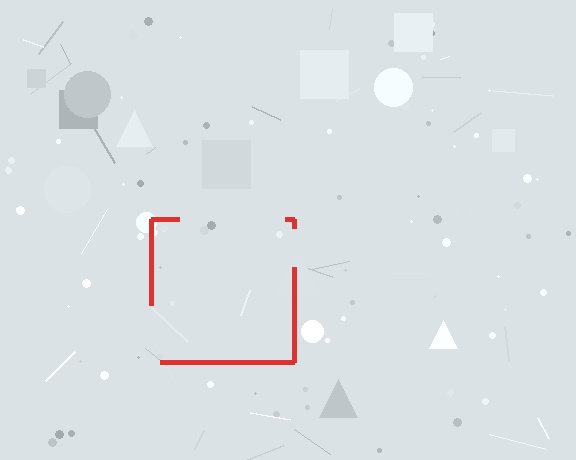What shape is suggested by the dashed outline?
The dashed outline suggests a square.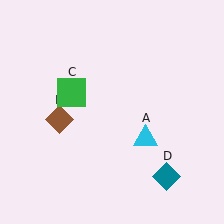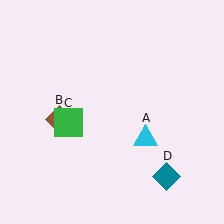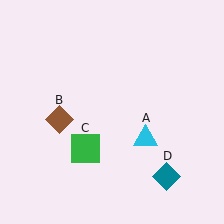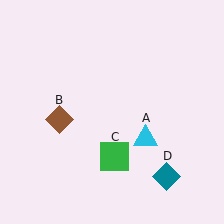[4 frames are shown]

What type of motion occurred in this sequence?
The green square (object C) rotated counterclockwise around the center of the scene.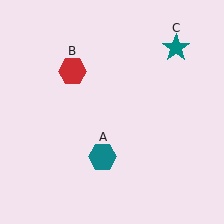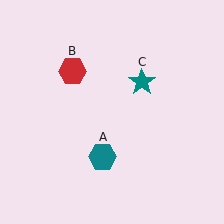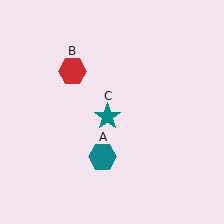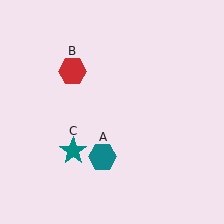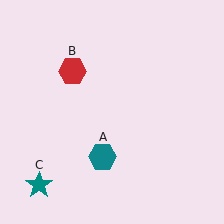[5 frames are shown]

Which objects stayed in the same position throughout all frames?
Teal hexagon (object A) and red hexagon (object B) remained stationary.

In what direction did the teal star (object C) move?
The teal star (object C) moved down and to the left.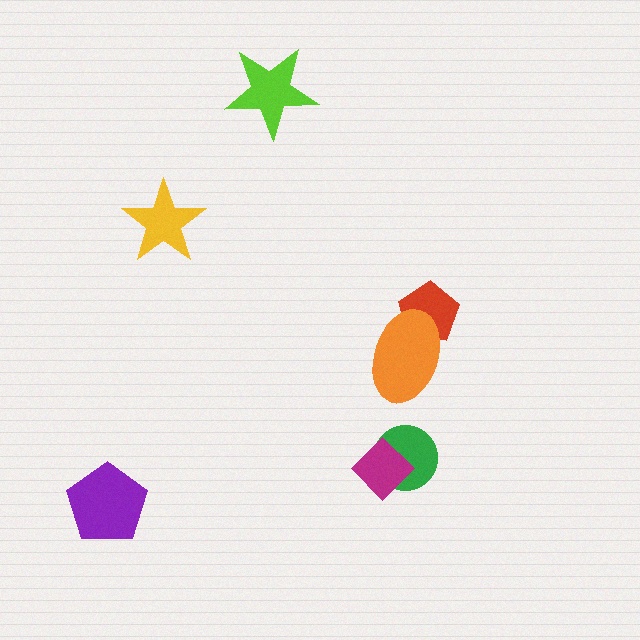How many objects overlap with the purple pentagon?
0 objects overlap with the purple pentagon.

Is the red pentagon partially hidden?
Yes, it is partially covered by another shape.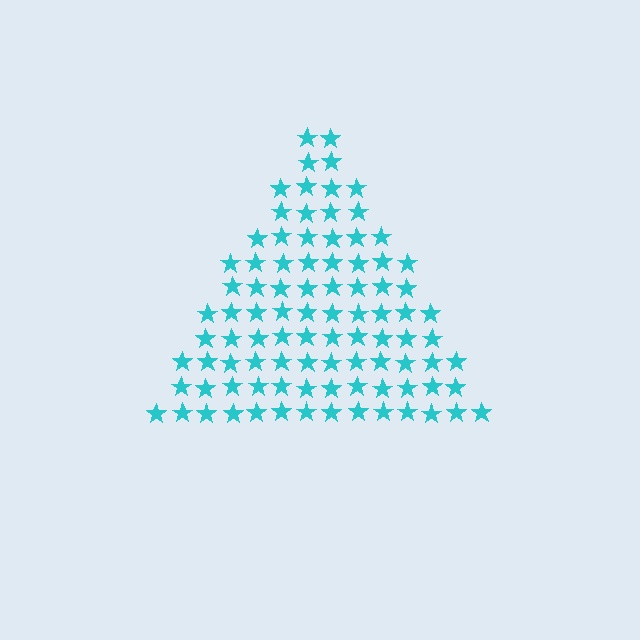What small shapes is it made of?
It is made of small stars.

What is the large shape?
The large shape is a triangle.